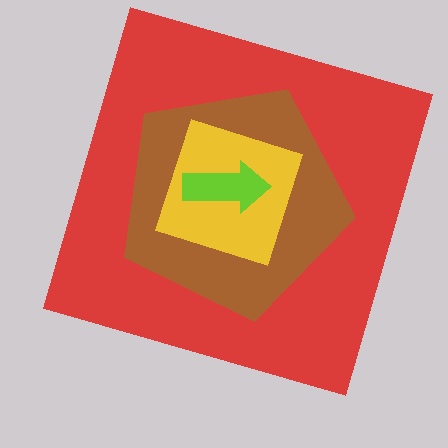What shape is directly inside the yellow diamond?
The lime arrow.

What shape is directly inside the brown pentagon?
The yellow diamond.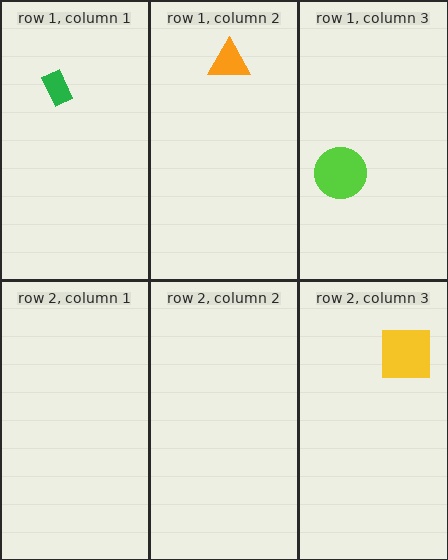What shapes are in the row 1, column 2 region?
The orange triangle.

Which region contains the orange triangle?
The row 1, column 2 region.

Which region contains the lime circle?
The row 1, column 3 region.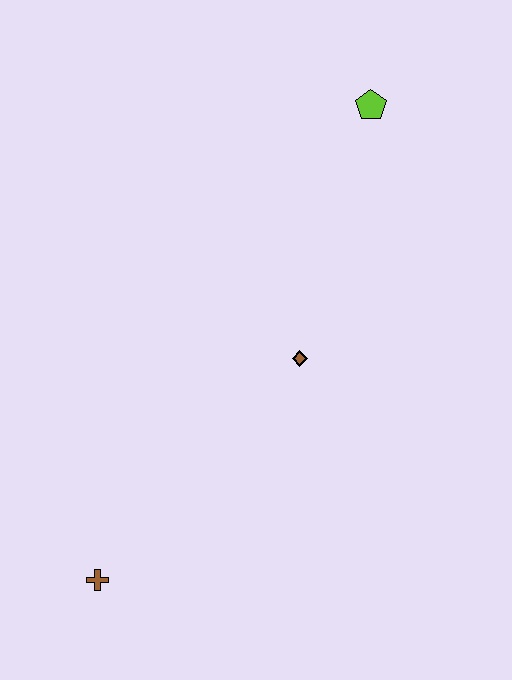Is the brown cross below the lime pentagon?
Yes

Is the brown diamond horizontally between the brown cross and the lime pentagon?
Yes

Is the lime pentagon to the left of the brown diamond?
No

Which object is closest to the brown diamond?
The lime pentagon is closest to the brown diamond.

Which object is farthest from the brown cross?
The lime pentagon is farthest from the brown cross.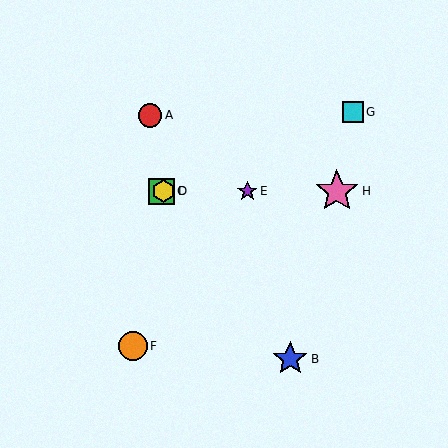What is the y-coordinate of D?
Object D is at y≈191.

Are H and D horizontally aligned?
Yes, both are at y≈191.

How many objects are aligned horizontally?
4 objects (C, D, E, H) are aligned horizontally.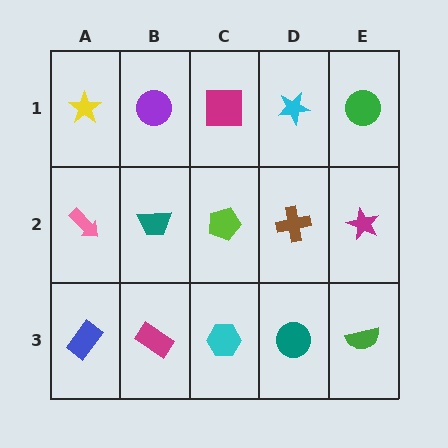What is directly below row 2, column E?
A green semicircle.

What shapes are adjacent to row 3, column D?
A brown cross (row 2, column D), a cyan hexagon (row 3, column C), a green semicircle (row 3, column E).